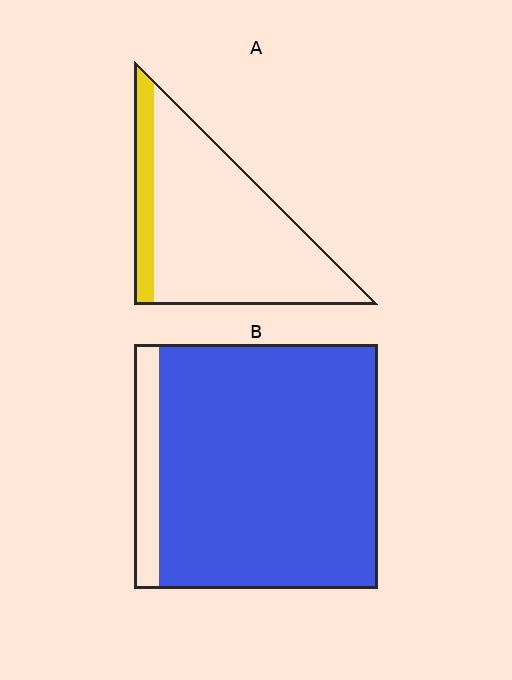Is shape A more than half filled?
No.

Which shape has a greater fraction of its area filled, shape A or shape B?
Shape B.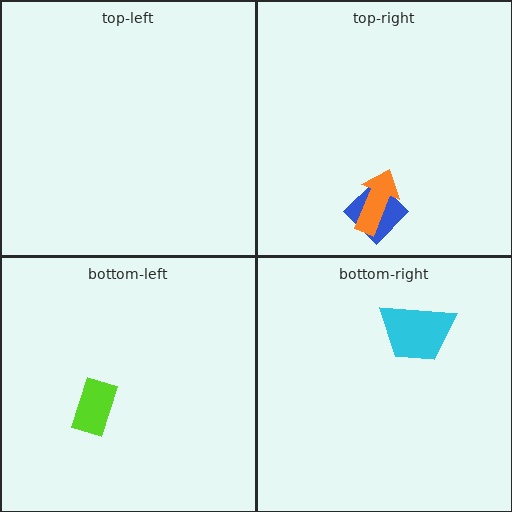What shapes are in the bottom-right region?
The cyan trapezoid.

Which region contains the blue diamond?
The top-right region.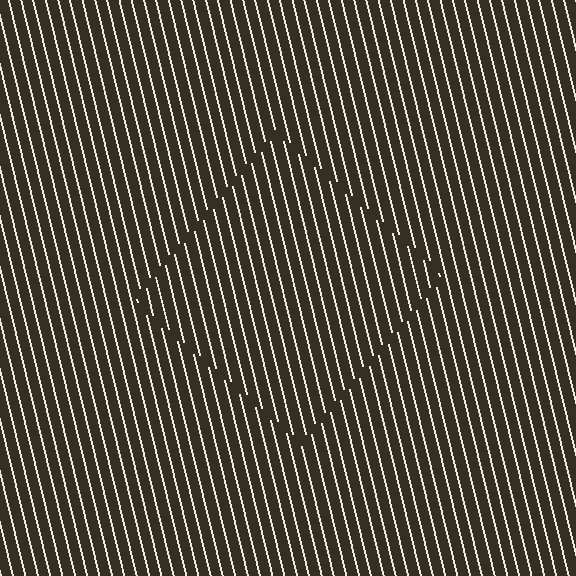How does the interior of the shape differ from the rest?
The interior of the shape contains the same grating, shifted by half a period — the contour is defined by the phase discontinuity where line-ends from the inner and outer gratings abut.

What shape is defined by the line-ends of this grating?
An illusory square. The interior of the shape contains the same grating, shifted by half a period — the contour is defined by the phase discontinuity where line-ends from the inner and outer gratings abut.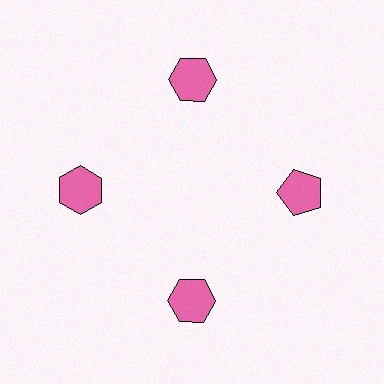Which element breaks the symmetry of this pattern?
The pink pentagon at roughly the 3 o'clock position breaks the symmetry. All other shapes are pink hexagons.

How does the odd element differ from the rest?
It has a different shape: pentagon instead of hexagon.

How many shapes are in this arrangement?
There are 4 shapes arranged in a ring pattern.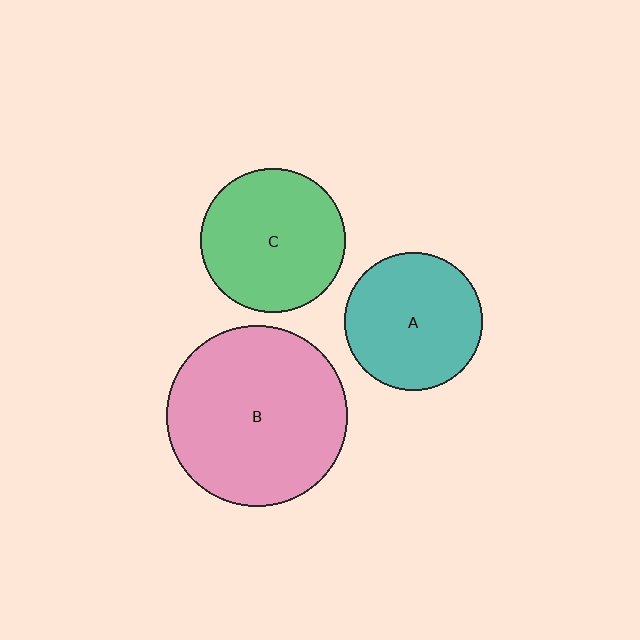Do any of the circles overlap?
No, none of the circles overlap.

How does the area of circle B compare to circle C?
Approximately 1.6 times.